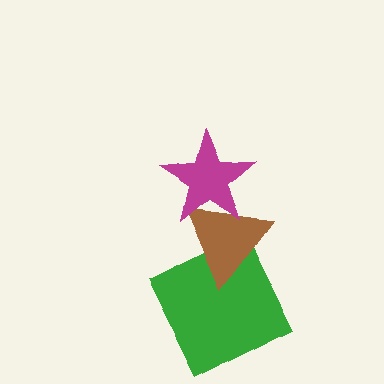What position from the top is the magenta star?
The magenta star is 1st from the top.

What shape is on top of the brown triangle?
The magenta star is on top of the brown triangle.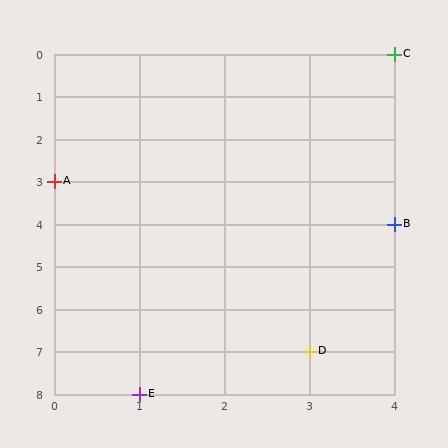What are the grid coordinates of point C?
Point C is at grid coordinates (4, 0).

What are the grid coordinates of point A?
Point A is at grid coordinates (0, 3).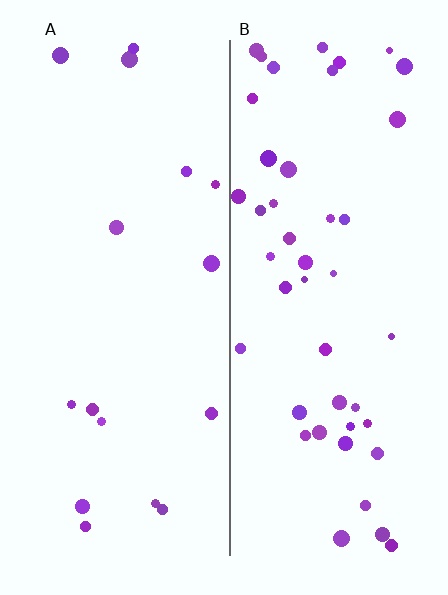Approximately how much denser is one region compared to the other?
Approximately 2.8× — region B over region A.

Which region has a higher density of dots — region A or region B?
B (the right).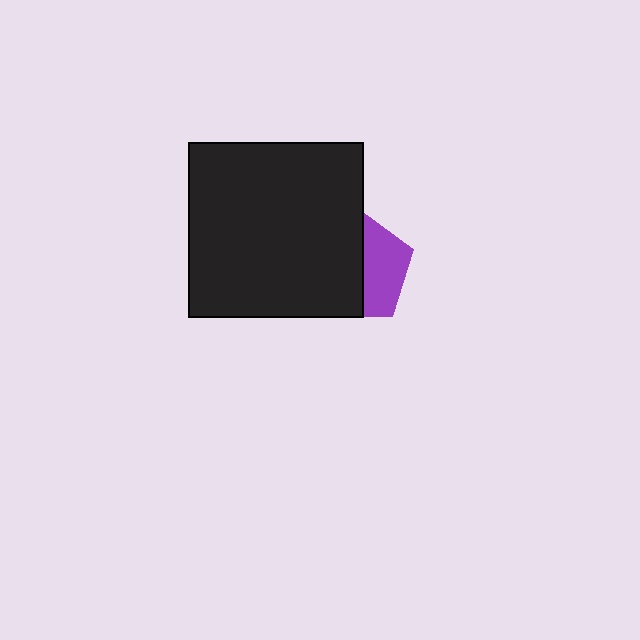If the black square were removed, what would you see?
You would see the complete purple pentagon.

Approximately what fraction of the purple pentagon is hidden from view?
Roughly 58% of the purple pentagon is hidden behind the black square.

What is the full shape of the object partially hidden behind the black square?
The partially hidden object is a purple pentagon.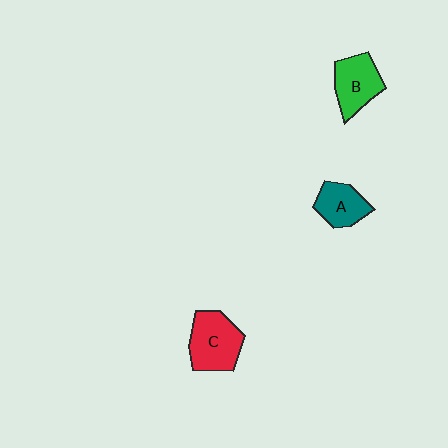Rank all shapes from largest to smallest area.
From largest to smallest: C (red), B (green), A (teal).